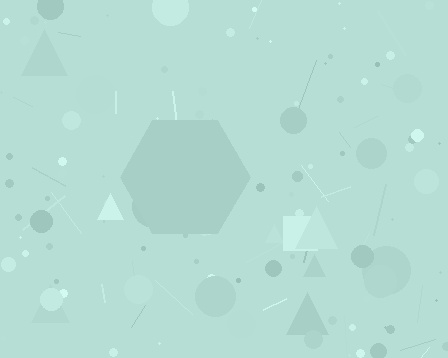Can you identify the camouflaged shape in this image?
The camouflaged shape is a hexagon.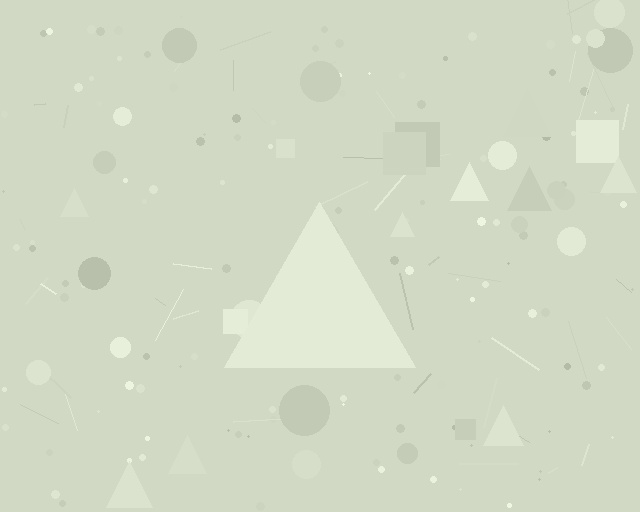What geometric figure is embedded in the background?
A triangle is embedded in the background.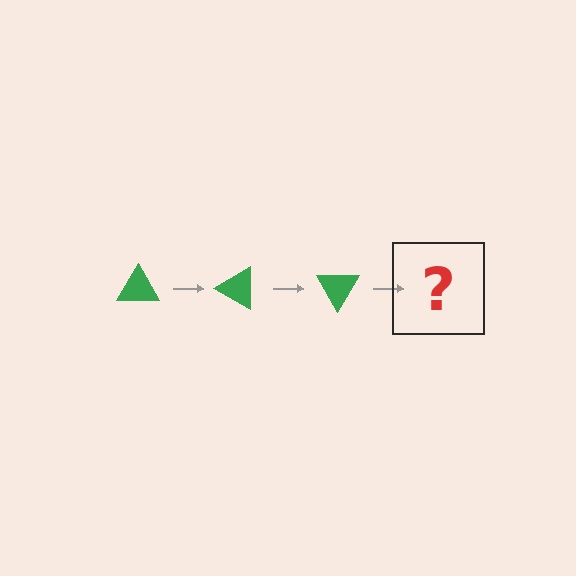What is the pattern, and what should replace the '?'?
The pattern is that the triangle rotates 30 degrees each step. The '?' should be a green triangle rotated 90 degrees.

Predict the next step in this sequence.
The next step is a green triangle rotated 90 degrees.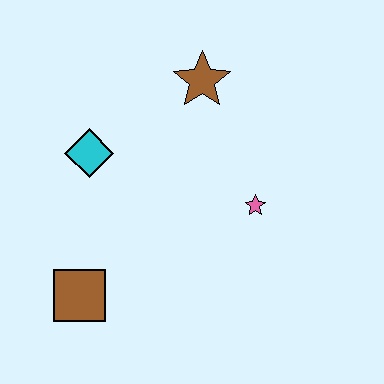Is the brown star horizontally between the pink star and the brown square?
Yes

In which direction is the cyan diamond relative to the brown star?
The cyan diamond is to the left of the brown star.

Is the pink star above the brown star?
No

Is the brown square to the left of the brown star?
Yes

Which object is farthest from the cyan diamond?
The pink star is farthest from the cyan diamond.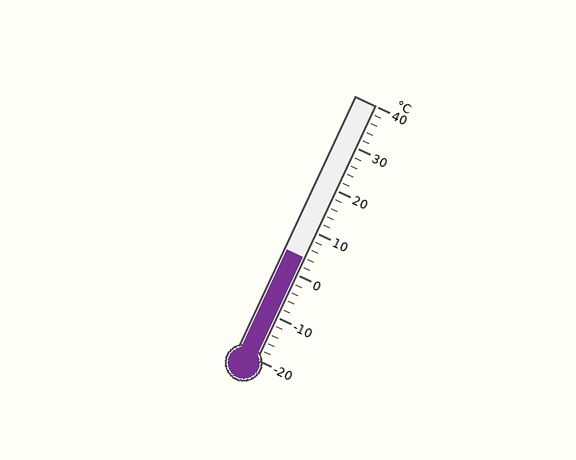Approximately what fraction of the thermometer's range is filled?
The thermometer is filled to approximately 40% of its range.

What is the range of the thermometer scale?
The thermometer scale ranges from -20°C to 40°C.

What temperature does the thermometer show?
The thermometer shows approximately 4°C.